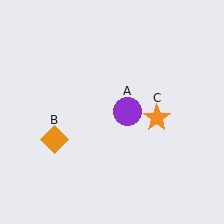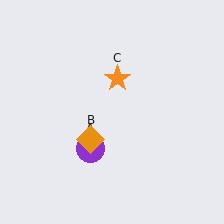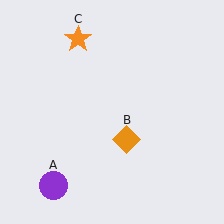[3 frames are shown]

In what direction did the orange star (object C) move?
The orange star (object C) moved up and to the left.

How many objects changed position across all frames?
3 objects changed position: purple circle (object A), orange diamond (object B), orange star (object C).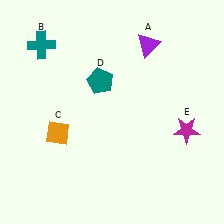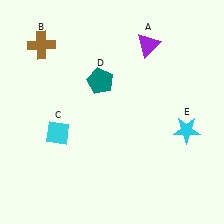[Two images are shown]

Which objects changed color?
B changed from teal to brown. C changed from orange to cyan. E changed from magenta to cyan.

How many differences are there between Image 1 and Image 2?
There are 3 differences between the two images.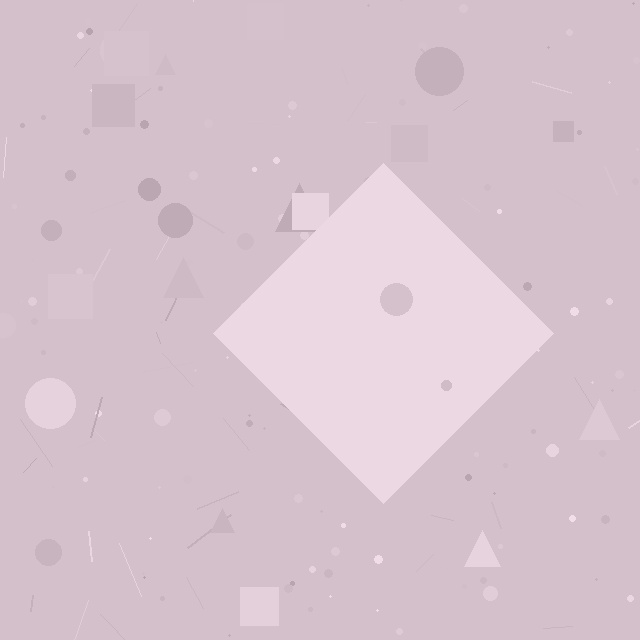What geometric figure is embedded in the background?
A diamond is embedded in the background.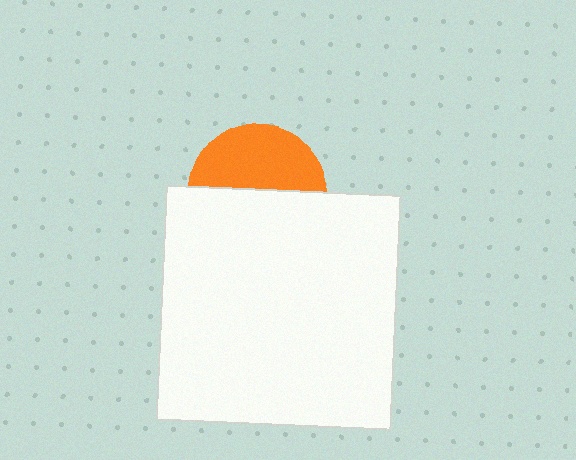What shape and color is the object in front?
The object in front is a white square.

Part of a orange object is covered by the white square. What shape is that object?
It is a circle.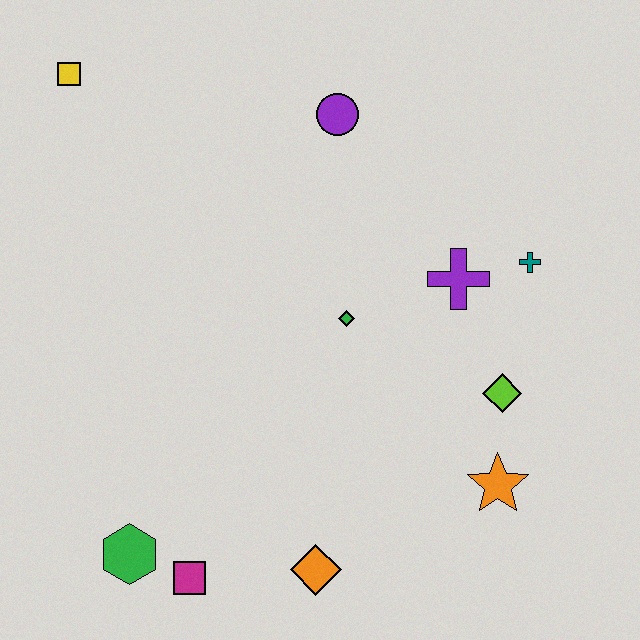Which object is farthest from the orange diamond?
The yellow square is farthest from the orange diamond.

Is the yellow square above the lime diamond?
Yes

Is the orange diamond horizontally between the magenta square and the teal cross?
Yes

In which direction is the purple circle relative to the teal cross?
The purple circle is to the left of the teal cross.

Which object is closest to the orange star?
The lime diamond is closest to the orange star.